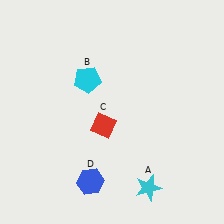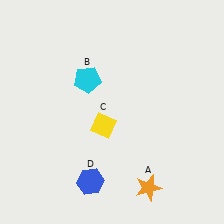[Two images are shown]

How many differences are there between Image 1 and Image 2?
There are 2 differences between the two images.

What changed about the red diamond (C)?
In Image 1, C is red. In Image 2, it changed to yellow.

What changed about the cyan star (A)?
In Image 1, A is cyan. In Image 2, it changed to orange.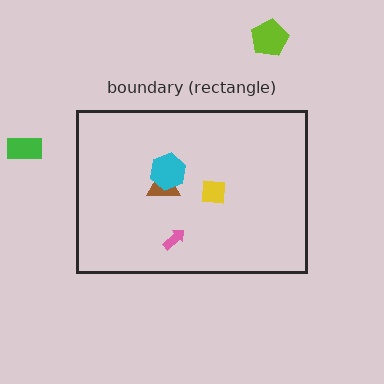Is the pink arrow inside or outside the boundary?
Inside.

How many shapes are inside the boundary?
4 inside, 2 outside.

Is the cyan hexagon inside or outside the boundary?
Inside.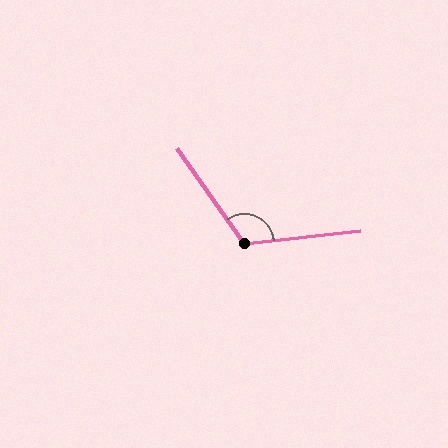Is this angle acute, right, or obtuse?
It is obtuse.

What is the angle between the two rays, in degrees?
Approximately 119 degrees.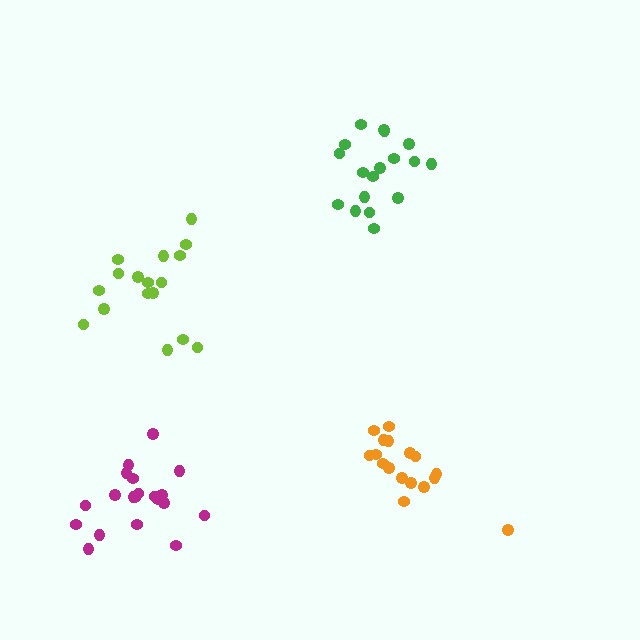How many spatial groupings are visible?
There are 4 spatial groupings.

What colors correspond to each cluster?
The clusters are colored: lime, orange, green, magenta.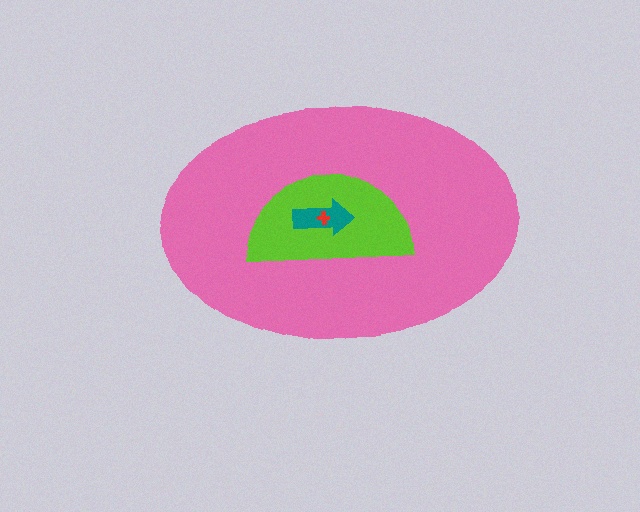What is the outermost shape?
The pink ellipse.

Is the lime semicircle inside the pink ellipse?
Yes.